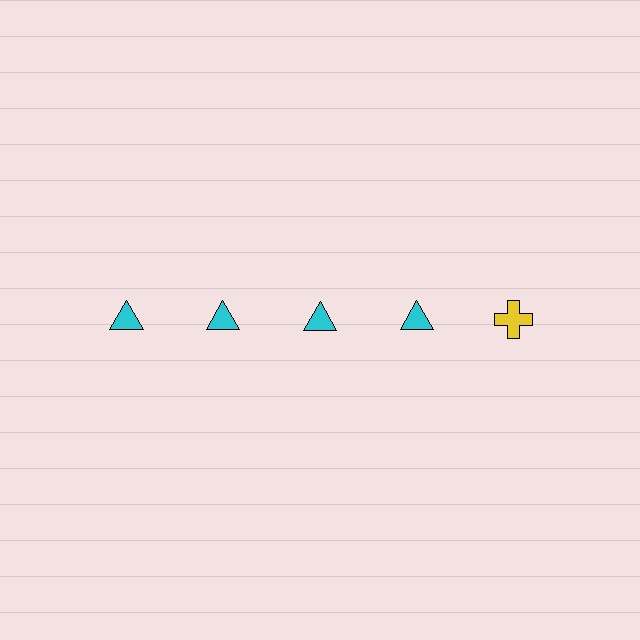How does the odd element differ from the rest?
It differs in both color (yellow instead of cyan) and shape (cross instead of triangle).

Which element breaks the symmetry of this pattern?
The yellow cross in the top row, rightmost column breaks the symmetry. All other shapes are cyan triangles.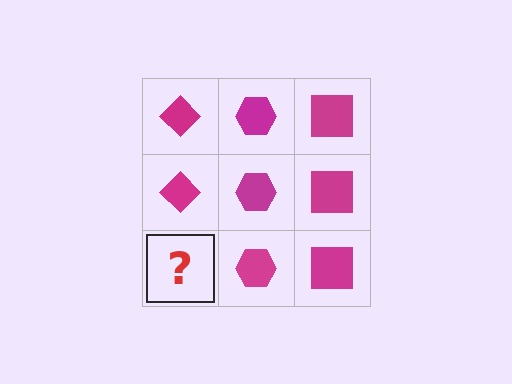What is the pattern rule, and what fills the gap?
The rule is that each column has a consistent shape. The gap should be filled with a magenta diamond.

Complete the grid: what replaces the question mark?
The question mark should be replaced with a magenta diamond.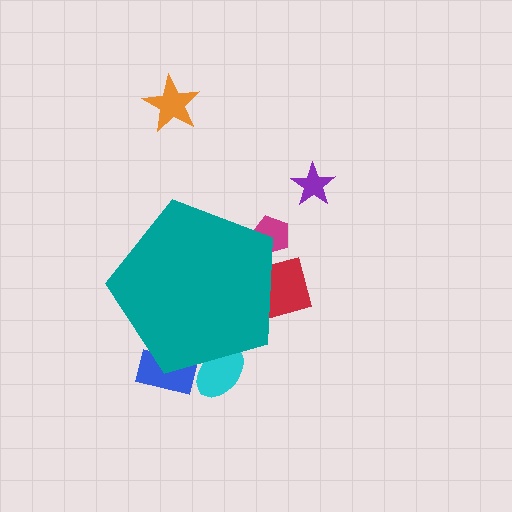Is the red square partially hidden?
Yes, the red square is partially hidden behind the teal pentagon.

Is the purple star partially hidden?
No, the purple star is fully visible.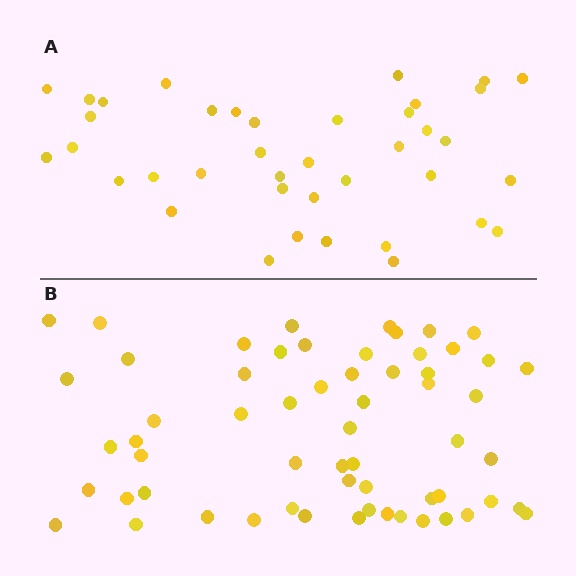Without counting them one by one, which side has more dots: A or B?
Region B (the bottom region) has more dots.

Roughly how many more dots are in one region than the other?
Region B has approximately 20 more dots than region A.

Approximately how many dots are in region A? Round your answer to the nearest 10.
About 40 dots. (The exact count is 39, which rounds to 40.)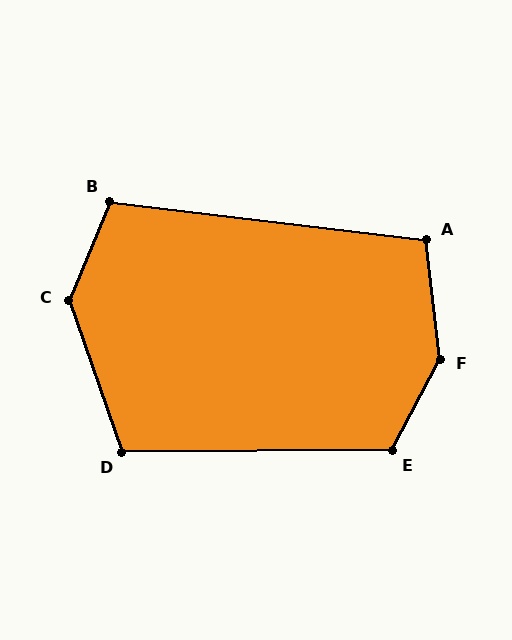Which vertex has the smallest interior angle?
A, at approximately 103 degrees.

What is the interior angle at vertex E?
Approximately 118 degrees (obtuse).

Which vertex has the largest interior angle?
F, at approximately 146 degrees.